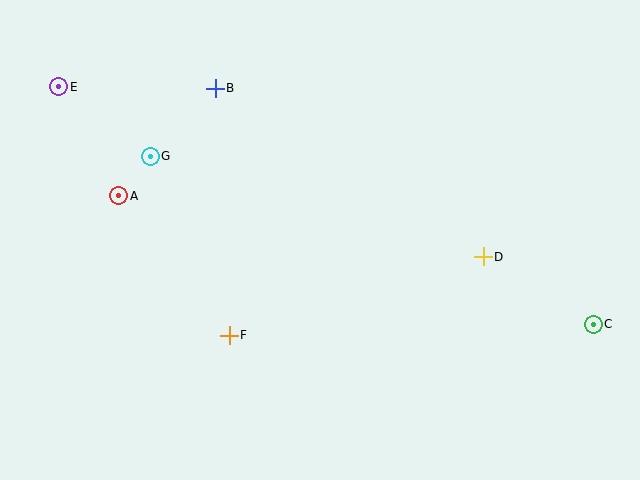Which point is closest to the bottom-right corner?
Point C is closest to the bottom-right corner.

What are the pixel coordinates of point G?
Point G is at (150, 156).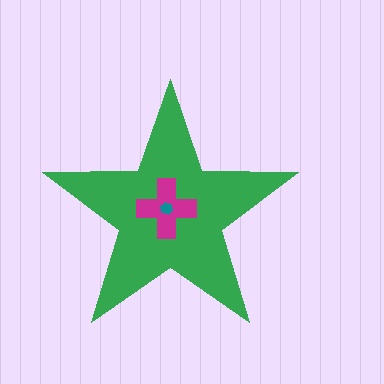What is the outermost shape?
The green star.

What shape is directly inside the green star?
The magenta cross.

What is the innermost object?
The teal hexagon.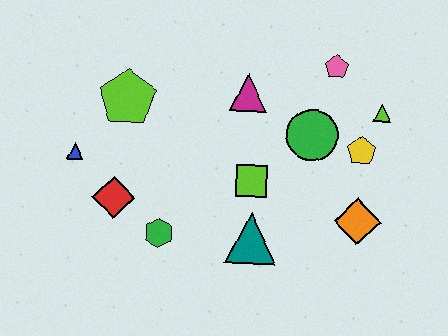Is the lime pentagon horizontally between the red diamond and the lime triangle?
Yes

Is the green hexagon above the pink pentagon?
No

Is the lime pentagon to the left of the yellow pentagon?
Yes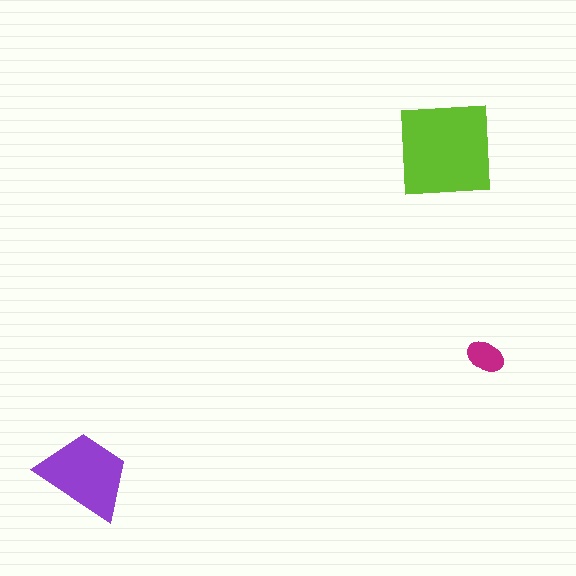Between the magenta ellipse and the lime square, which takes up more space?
The lime square.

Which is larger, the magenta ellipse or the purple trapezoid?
The purple trapezoid.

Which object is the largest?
The lime square.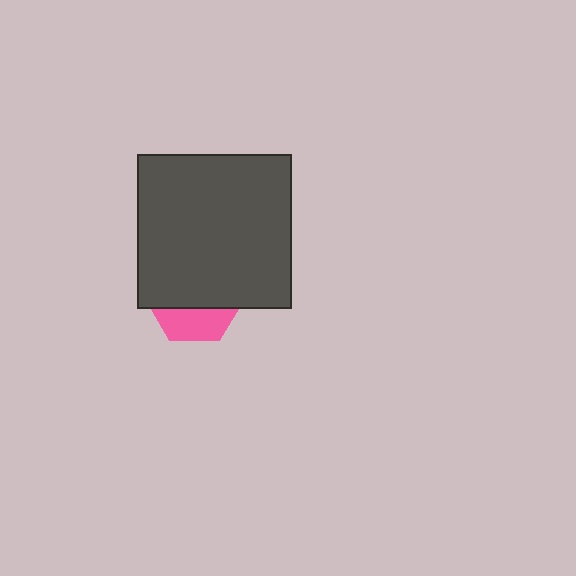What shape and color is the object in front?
The object in front is a dark gray square.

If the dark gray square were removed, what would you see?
You would see the complete pink hexagon.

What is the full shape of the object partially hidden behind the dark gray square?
The partially hidden object is a pink hexagon.